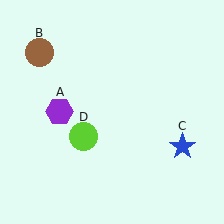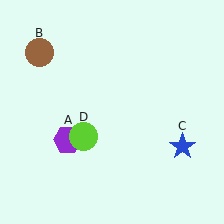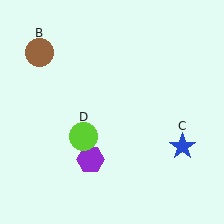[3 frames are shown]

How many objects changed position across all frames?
1 object changed position: purple hexagon (object A).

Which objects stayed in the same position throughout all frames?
Brown circle (object B) and blue star (object C) and lime circle (object D) remained stationary.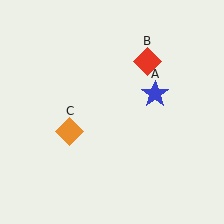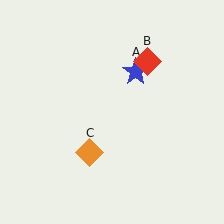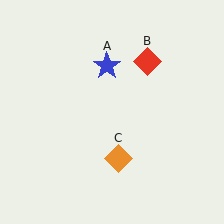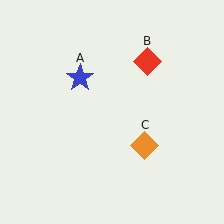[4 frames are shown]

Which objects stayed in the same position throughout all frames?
Red diamond (object B) remained stationary.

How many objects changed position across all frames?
2 objects changed position: blue star (object A), orange diamond (object C).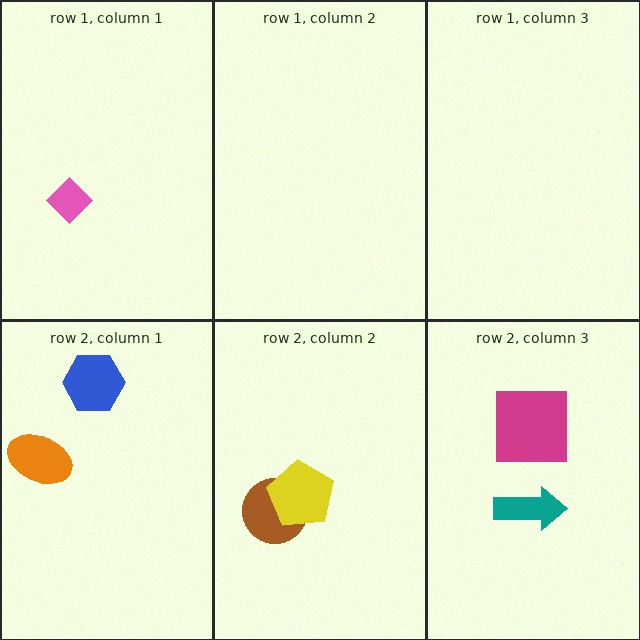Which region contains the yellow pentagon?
The row 2, column 2 region.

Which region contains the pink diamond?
The row 1, column 1 region.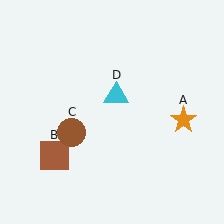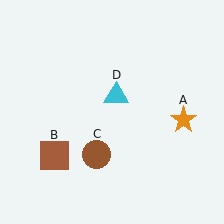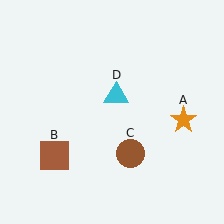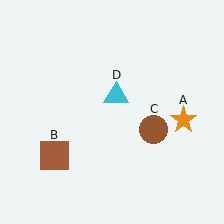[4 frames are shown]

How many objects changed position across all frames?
1 object changed position: brown circle (object C).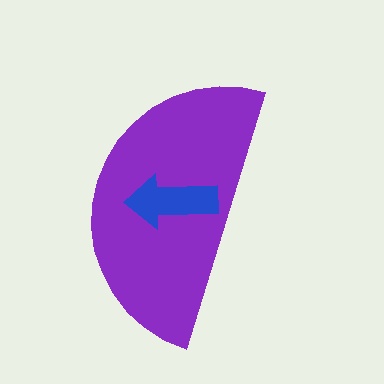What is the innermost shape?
The blue arrow.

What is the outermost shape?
The purple semicircle.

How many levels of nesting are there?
2.